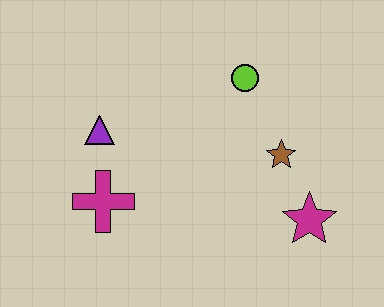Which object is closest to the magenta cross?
The purple triangle is closest to the magenta cross.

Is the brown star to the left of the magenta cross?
No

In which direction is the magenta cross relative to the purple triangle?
The magenta cross is below the purple triangle.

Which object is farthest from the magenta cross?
The magenta star is farthest from the magenta cross.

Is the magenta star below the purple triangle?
Yes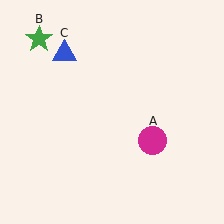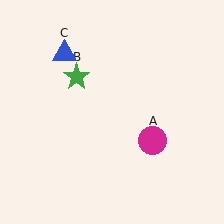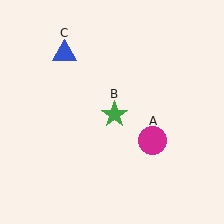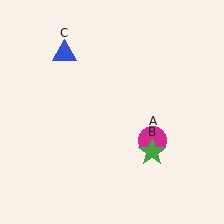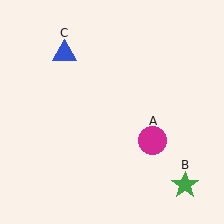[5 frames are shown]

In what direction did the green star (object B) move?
The green star (object B) moved down and to the right.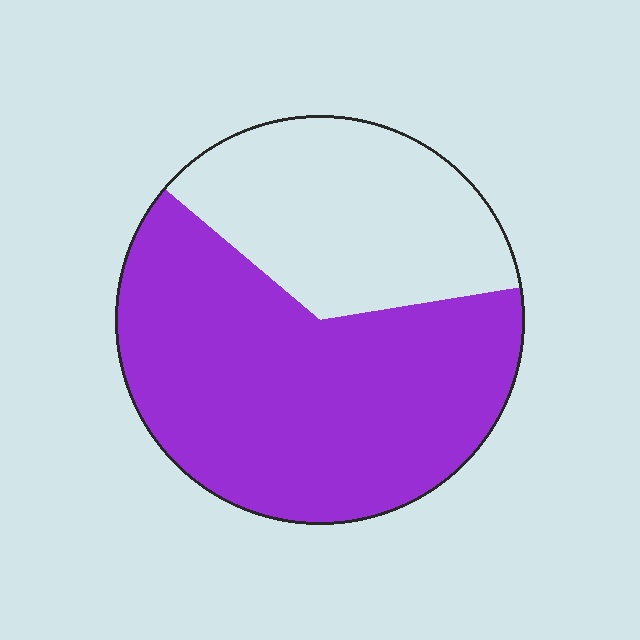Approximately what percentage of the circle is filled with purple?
Approximately 65%.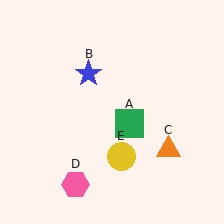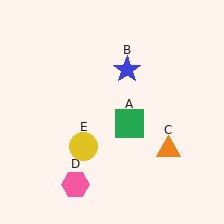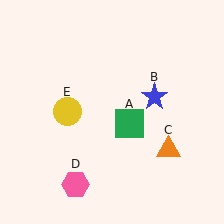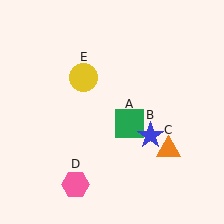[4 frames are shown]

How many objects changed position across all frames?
2 objects changed position: blue star (object B), yellow circle (object E).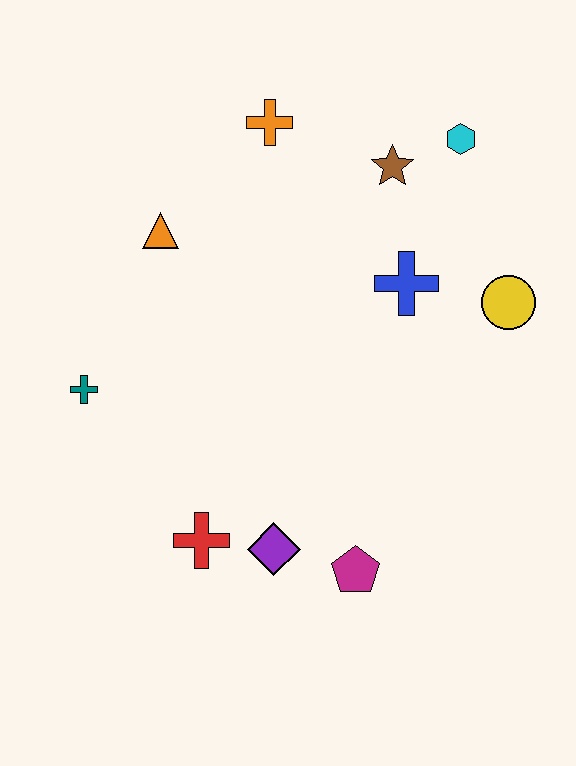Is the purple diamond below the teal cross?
Yes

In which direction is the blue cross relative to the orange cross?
The blue cross is below the orange cross.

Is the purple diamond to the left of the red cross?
No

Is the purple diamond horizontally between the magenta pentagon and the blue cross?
No